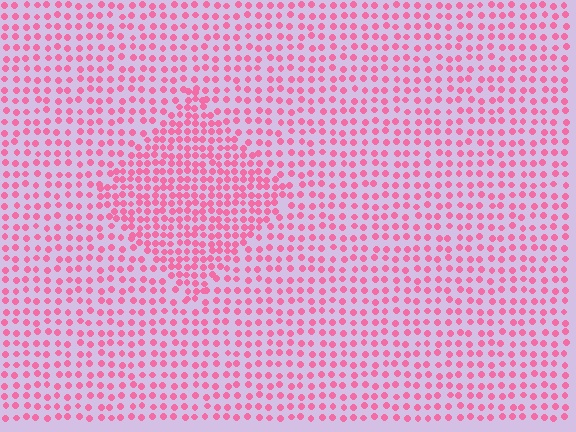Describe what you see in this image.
The image contains small pink elements arranged at two different densities. A diamond-shaped region is visible where the elements are more densely packed than the surrounding area.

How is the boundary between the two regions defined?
The boundary is defined by a change in element density (approximately 1.8x ratio). All elements are the same color, size, and shape.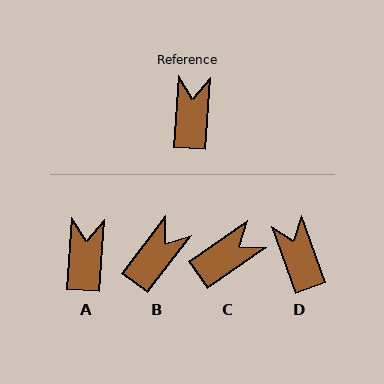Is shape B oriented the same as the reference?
No, it is off by about 33 degrees.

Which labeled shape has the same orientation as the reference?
A.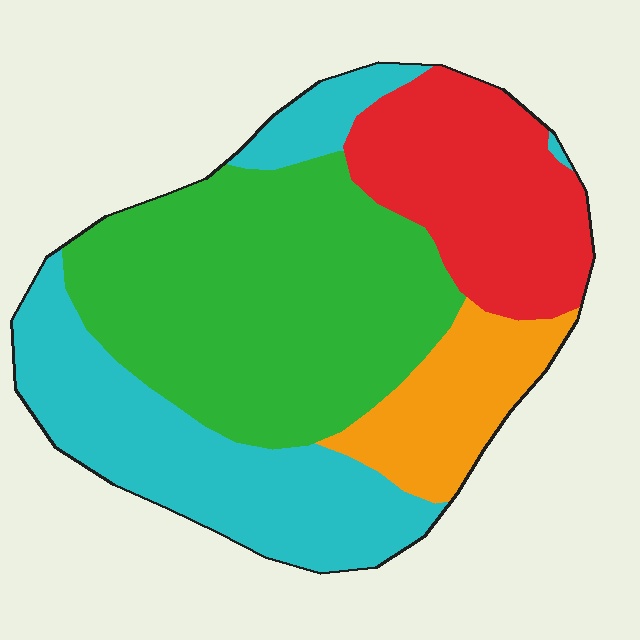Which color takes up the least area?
Orange, at roughly 10%.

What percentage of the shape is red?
Red takes up about one fifth (1/5) of the shape.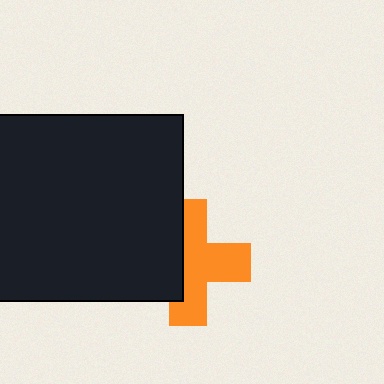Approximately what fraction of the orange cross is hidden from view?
Roughly 38% of the orange cross is hidden behind the black square.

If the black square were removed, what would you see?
You would see the complete orange cross.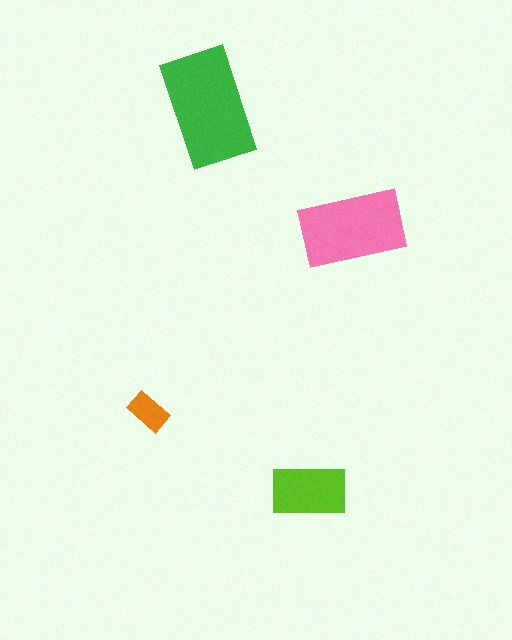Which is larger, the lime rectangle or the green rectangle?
The green one.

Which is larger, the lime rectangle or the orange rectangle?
The lime one.